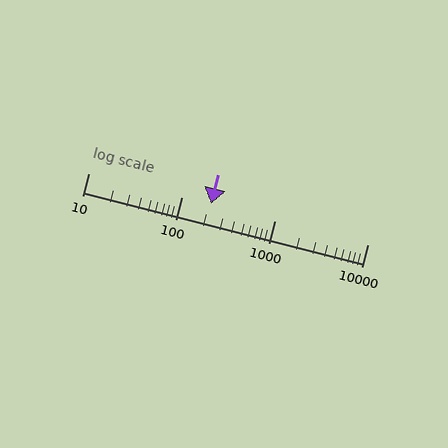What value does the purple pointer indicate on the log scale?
The pointer indicates approximately 210.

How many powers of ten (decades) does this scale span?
The scale spans 3 decades, from 10 to 10000.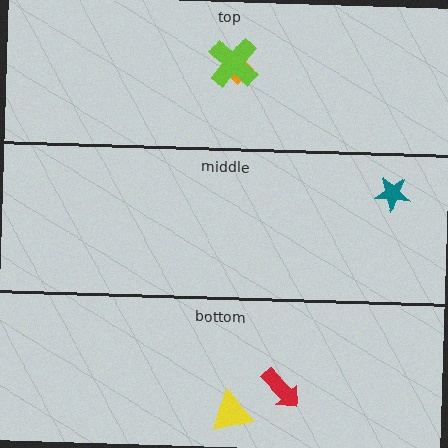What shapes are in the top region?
The orange diamond, the lime cross.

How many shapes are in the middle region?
1.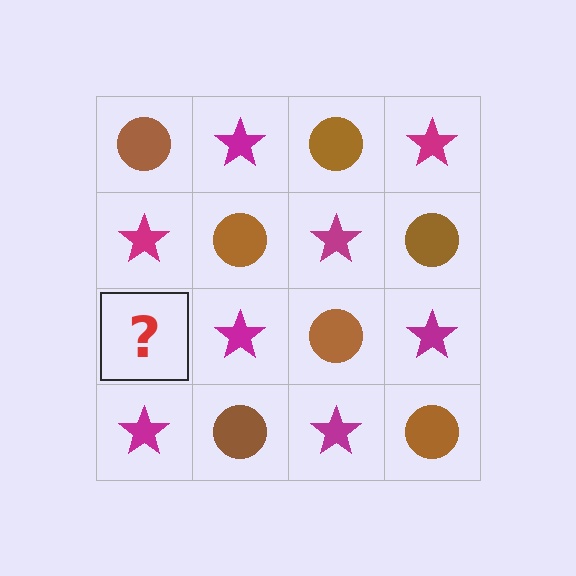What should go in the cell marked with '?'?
The missing cell should contain a brown circle.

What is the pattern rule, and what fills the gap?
The rule is that it alternates brown circle and magenta star in a checkerboard pattern. The gap should be filled with a brown circle.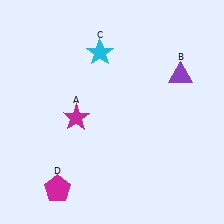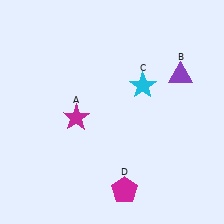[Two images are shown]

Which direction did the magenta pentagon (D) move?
The magenta pentagon (D) moved right.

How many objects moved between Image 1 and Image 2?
2 objects moved between the two images.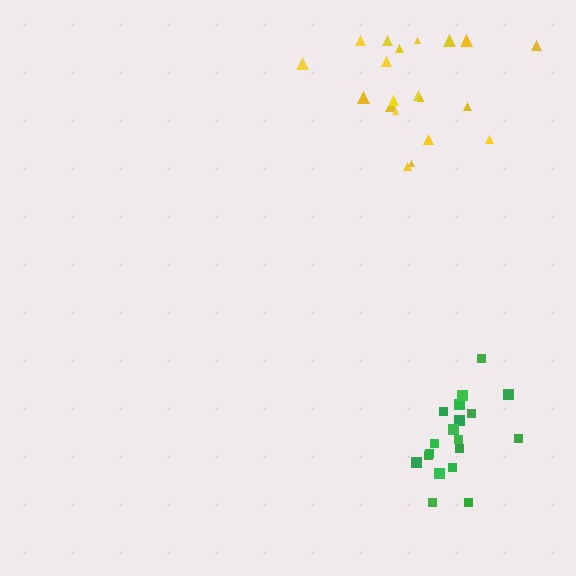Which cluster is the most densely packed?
Green.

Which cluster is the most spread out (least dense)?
Yellow.